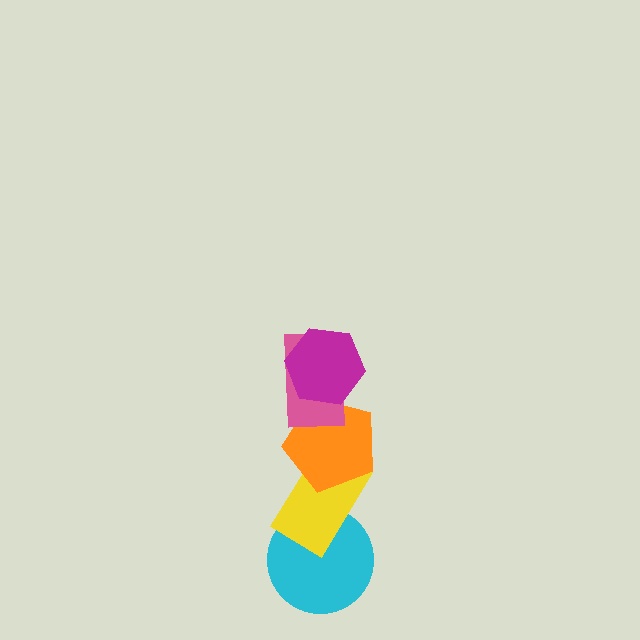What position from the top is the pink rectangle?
The pink rectangle is 2nd from the top.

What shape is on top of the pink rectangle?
The magenta hexagon is on top of the pink rectangle.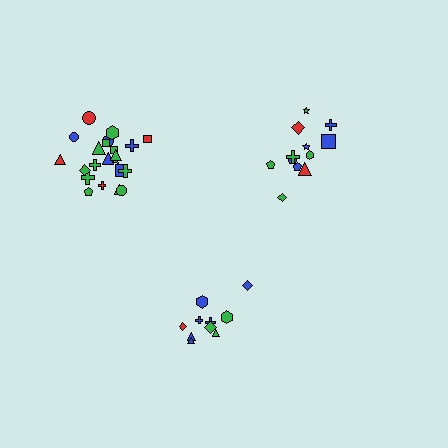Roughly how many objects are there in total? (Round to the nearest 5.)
Roughly 45 objects in total.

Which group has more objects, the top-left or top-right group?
The top-left group.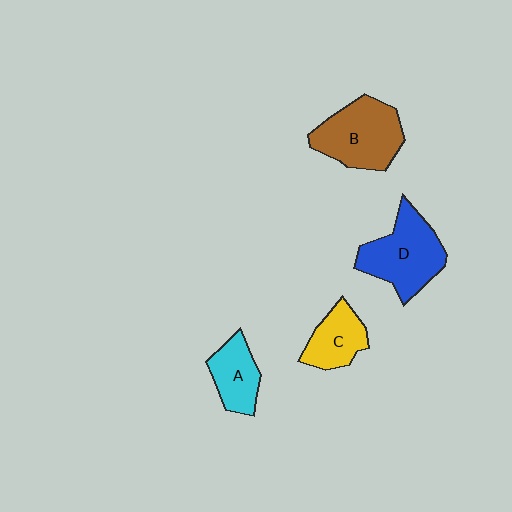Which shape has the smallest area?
Shape A (cyan).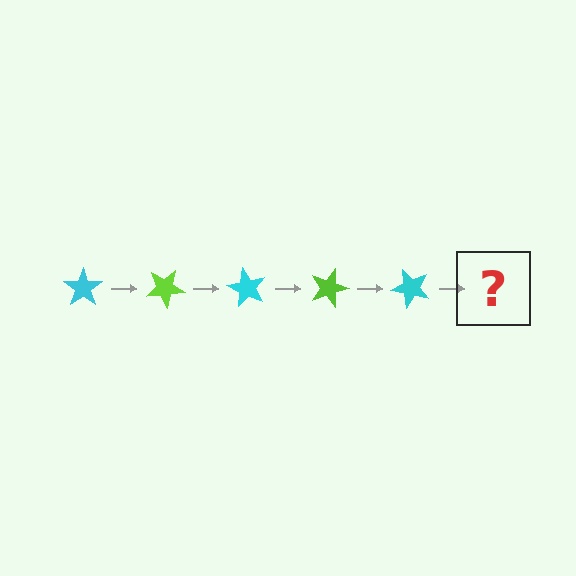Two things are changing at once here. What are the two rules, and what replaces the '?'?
The two rules are that it rotates 30 degrees each step and the color cycles through cyan and lime. The '?' should be a lime star, rotated 150 degrees from the start.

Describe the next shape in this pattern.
It should be a lime star, rotated 150 degrees from the start.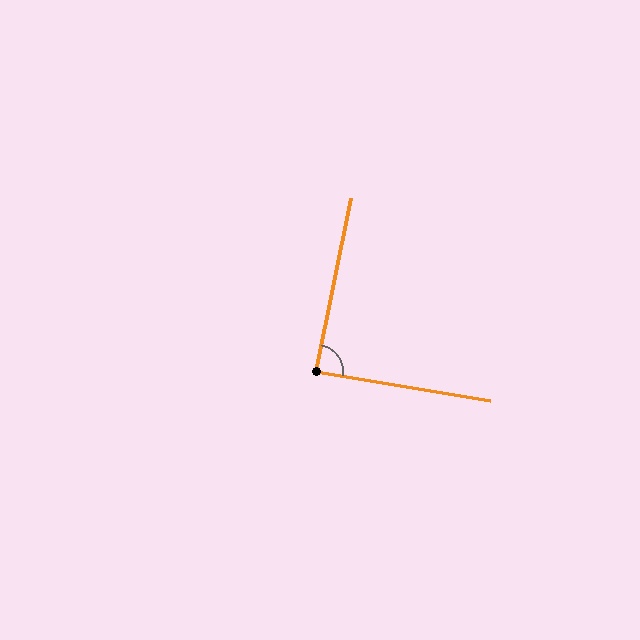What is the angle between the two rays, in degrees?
Approximately 88 degrees.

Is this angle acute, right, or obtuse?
It is approximately a right angle.